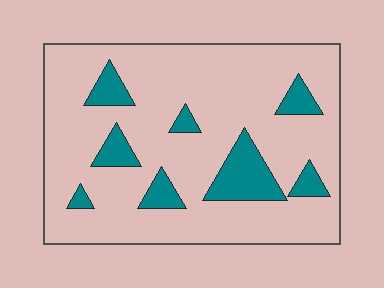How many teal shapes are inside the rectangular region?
8.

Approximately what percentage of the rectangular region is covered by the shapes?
Approximately 15%.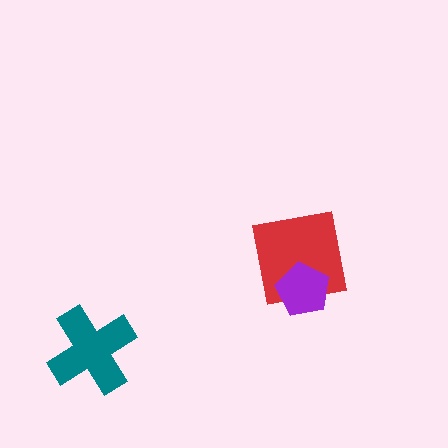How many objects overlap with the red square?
1 object overlaps with the red square.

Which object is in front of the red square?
The purple pentagon is in front of the red square.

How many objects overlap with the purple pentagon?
1 object overlaps with the purple pentagon.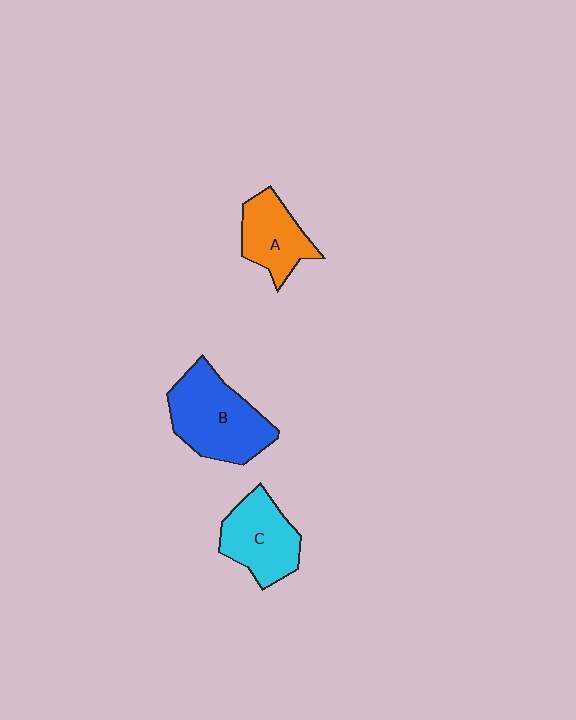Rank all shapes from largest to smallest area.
From largest to smallest: B (blue), C (cyan), A (orange).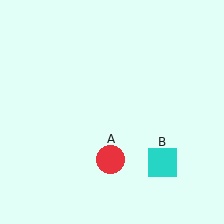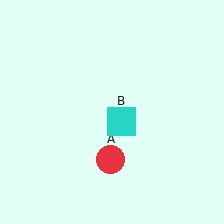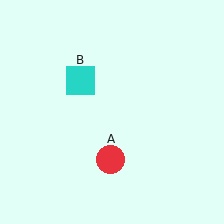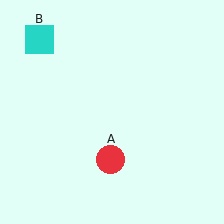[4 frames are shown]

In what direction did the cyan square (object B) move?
The cyan square (object B) moved up and to the left.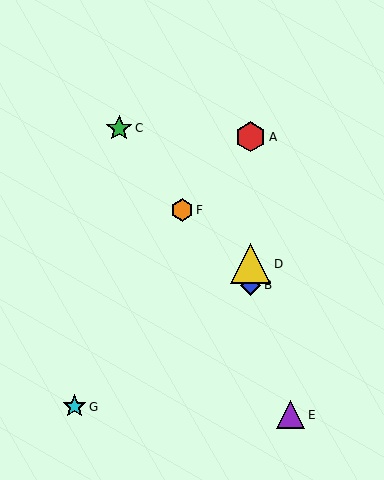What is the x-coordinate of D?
Object D is at x≈251.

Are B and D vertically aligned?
Yes, both are at x≈251.